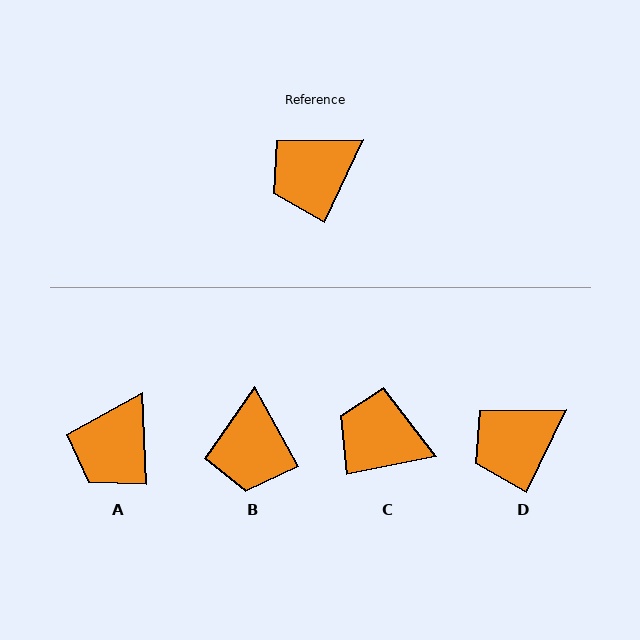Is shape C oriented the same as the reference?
No, it is off by about 53 degrees.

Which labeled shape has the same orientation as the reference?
D.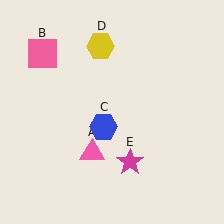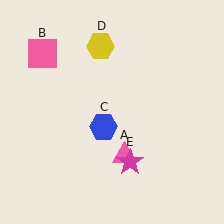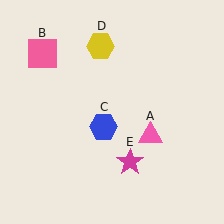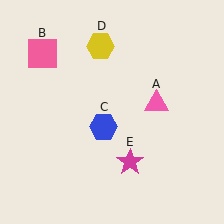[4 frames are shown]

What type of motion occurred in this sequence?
The pink triangle (object A) rotated counterclockwise around the center of the scene.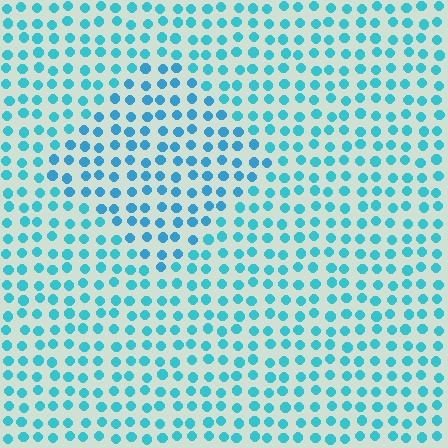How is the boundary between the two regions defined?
The boundary is defined purely by a slight shift in hue (about 15 degrees). Spacing, size, and orientation are identical on both sides.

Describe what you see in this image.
The image is filled with small cyan elements in a uniform arrangement. A diamond-shaped region is visible where the elements are tinted to a slightly different hue, forming a subtle color boundary.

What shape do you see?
I see a diamond.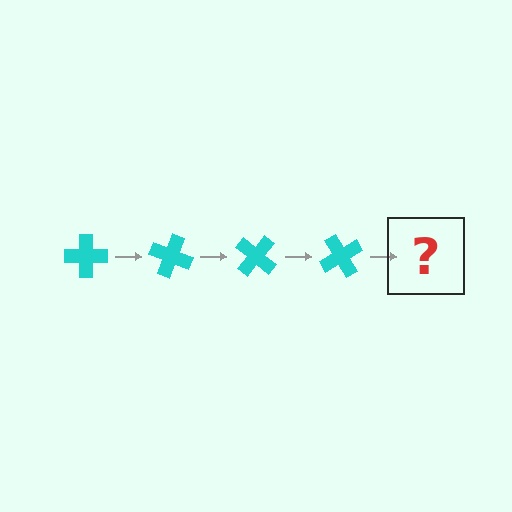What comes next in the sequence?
The next element should be a cyan cross rotated 80 degrees.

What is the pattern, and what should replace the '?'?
The pattern is that the cross rotates 20 degrees each step. The '?' should be a cyan cross rotated 80 degrees.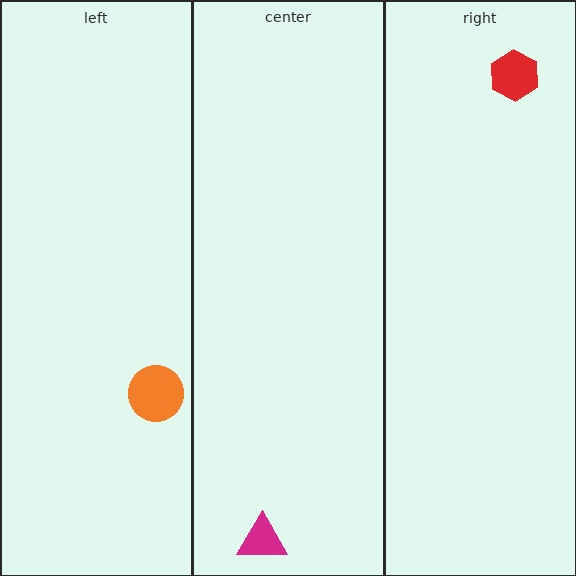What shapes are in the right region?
The red hexagon.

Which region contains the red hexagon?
The right region.